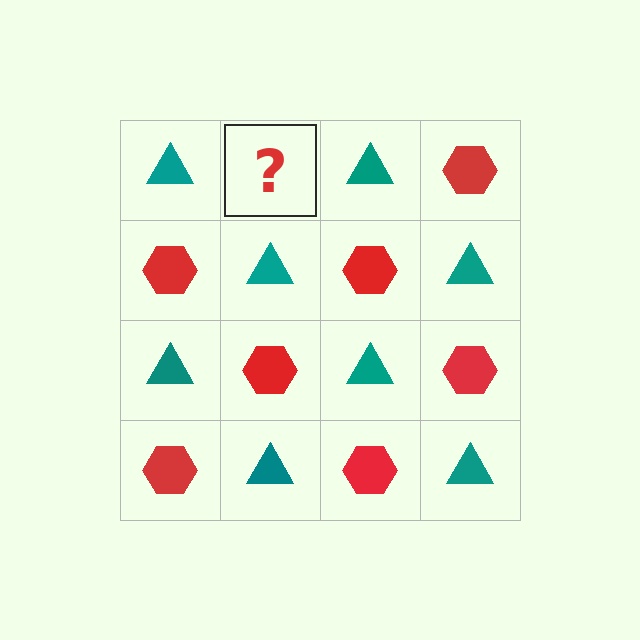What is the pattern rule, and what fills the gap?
The rule is that it alternates teal triangle and red hexagon in a checkerboard pattern. The gap should be filled with a red hexagon.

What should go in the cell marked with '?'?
The missing cell should contain a red hexagon.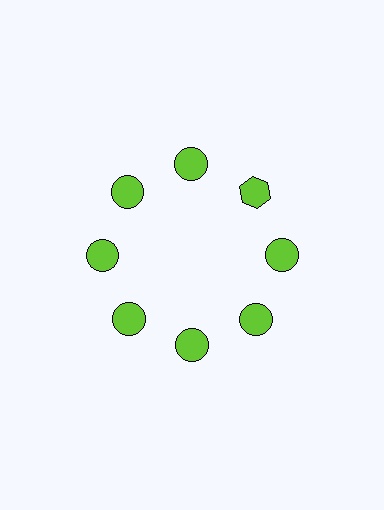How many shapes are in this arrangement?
There are 8 shapes arranged in a ring pattern.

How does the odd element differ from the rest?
It has a different shape: hexagon instead of circle.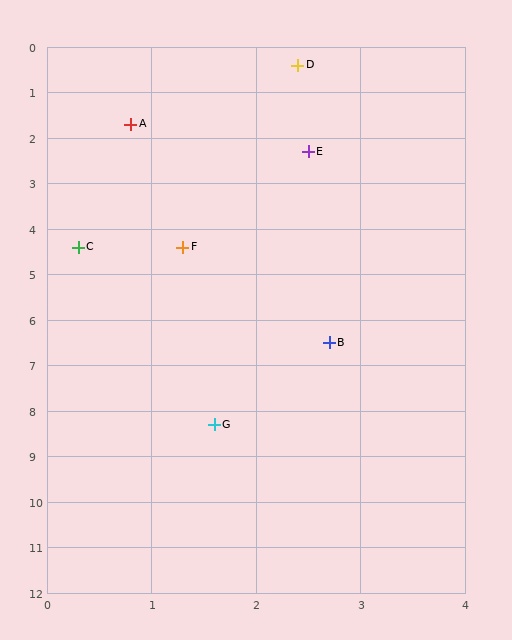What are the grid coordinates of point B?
Point B is at approximately (2.7, 6.5).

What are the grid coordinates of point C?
Point C is at approximately (0.3, 4.4).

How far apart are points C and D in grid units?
Points C and D are about 4.5 grid units apart.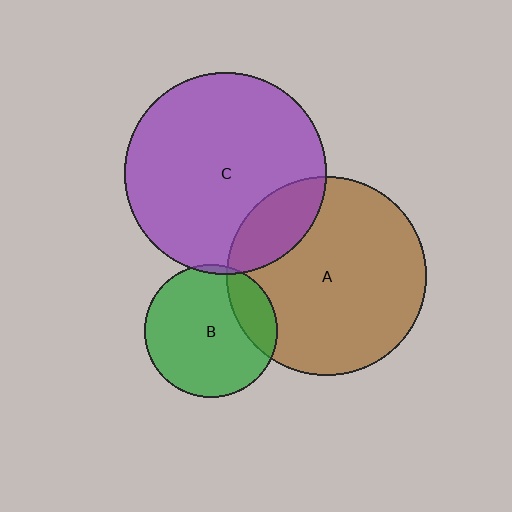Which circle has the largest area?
Circle C (purple).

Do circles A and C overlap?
Yes.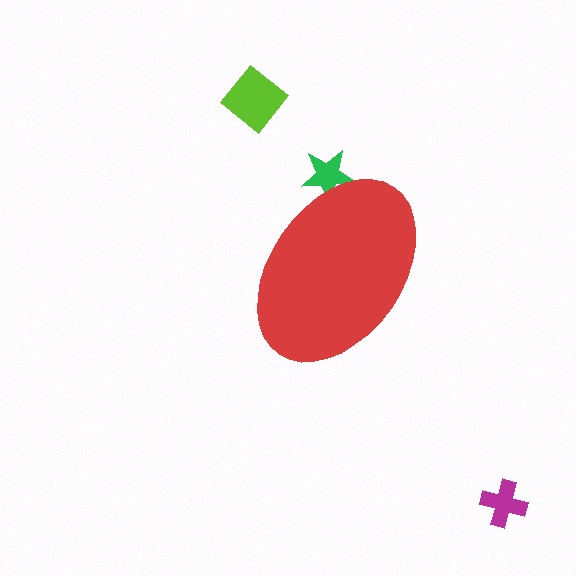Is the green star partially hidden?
Yes, the green star is partially hidden behind the red ellipse.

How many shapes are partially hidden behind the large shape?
1 shape is partially hidden.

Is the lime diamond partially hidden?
No, the lime diamond is fully visible.